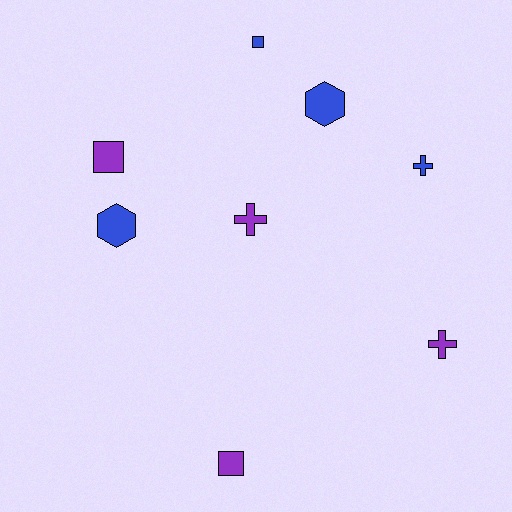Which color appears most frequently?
Purple, with 4 objects.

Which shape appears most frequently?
Square, with 3 objects.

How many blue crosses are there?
There is 1 blue cross.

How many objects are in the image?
There are 8 objects.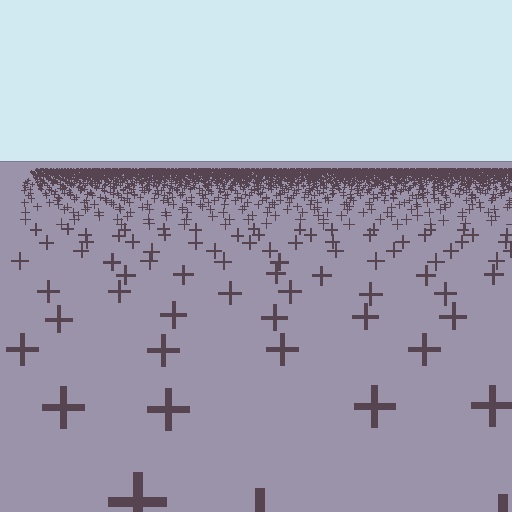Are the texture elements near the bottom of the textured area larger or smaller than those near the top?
Larger. Near the bottom, elements are closer to the viewer and appear at a bigger on-screen size.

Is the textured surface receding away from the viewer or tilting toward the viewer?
The surface is receding away from the viewer. Texture elements get smaller and denser toward the top.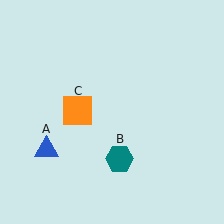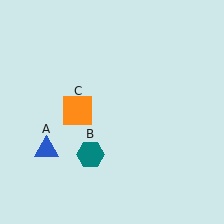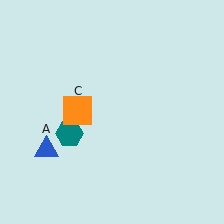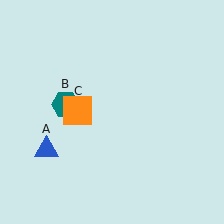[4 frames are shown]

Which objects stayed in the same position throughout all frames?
Blue triangle (object A) and orange square (object C) remained stationary.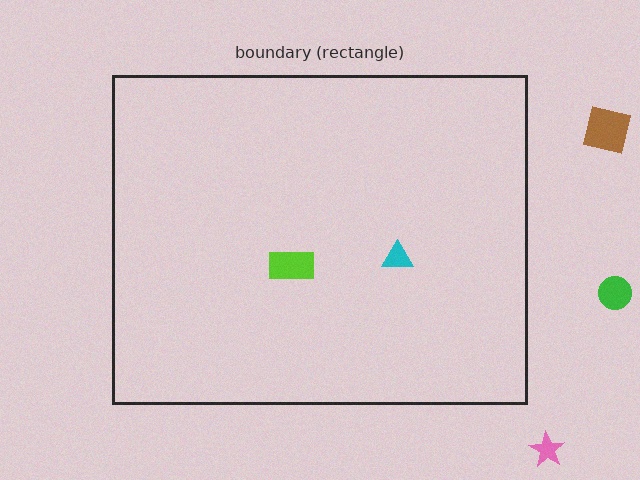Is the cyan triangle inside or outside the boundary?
Inside.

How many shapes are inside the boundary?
2 inside, 3 outside.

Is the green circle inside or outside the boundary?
Outside.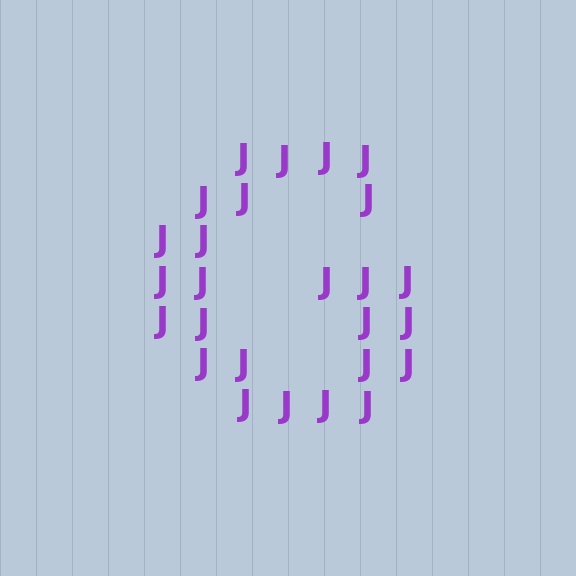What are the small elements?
The small elements are letter J's.